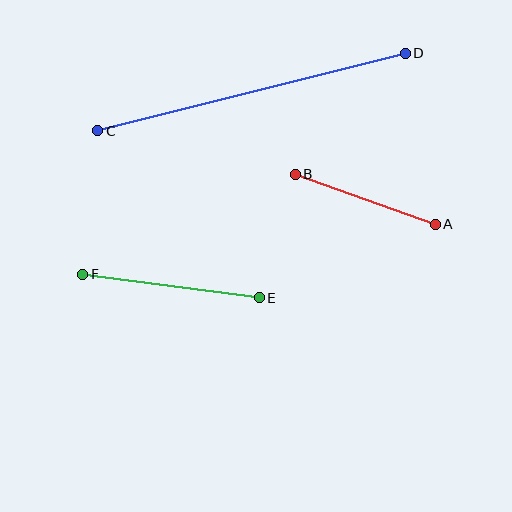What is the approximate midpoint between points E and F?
The midpoint is at approximately (171, 286) pixels.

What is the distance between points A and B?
The distance is approximately 149 pixels.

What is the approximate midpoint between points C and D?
The midpoint is at approximately (251, 92) pixels.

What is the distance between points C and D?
The distance is approximately 317 pixels.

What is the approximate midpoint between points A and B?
The midpoint is at approximately (365, 199) pixels.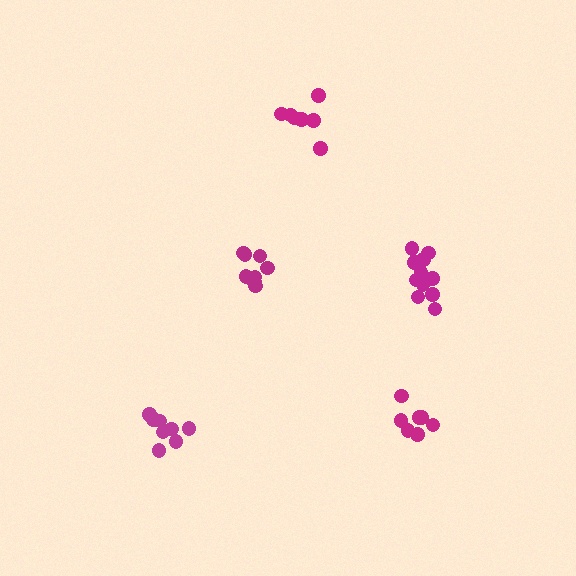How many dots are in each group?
Group 1: 7 dots, Group 2: 7 dots, Group 3: 11 dots, Group 4: 8 dots, Group 5: 8 dots (41 total).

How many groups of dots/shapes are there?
There are 5 groups.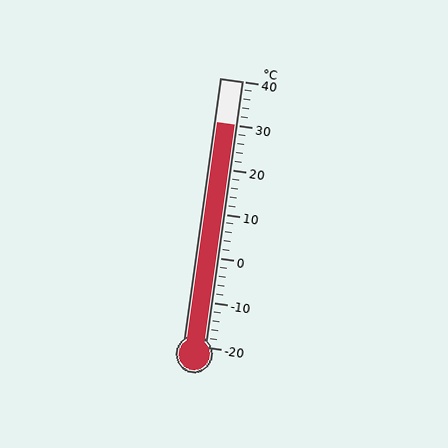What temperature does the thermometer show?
The thermometer shows approximately 30°C.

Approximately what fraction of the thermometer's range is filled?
The thermometer is filled to approximately 85% of its range.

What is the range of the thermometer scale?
The thermometer scale ranges from -20°C to 40°C.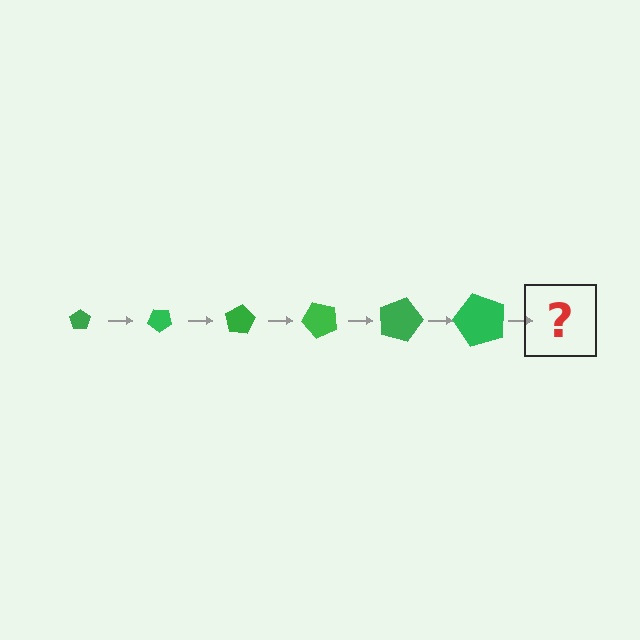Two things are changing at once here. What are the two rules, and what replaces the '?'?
The two rules are that the pentagon grows larger each step and it rotates 40 degrees each step. The '?' should be a pentagon, larger than the previous one and rotated 240 degrees from the start.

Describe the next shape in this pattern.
It should be a pentagon, larger than the previous one and rotated 240 degrees from the start.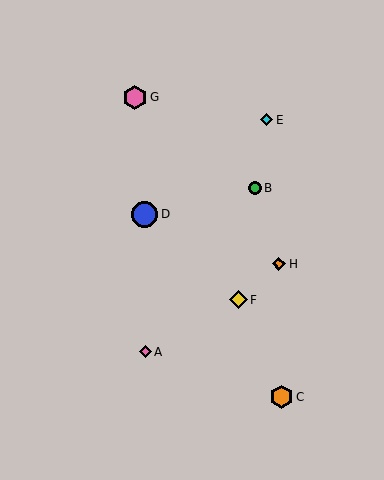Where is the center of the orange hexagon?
The center of the orange hexagon is at (282, 397).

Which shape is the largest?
The blue circle (labeled D) is the largest.